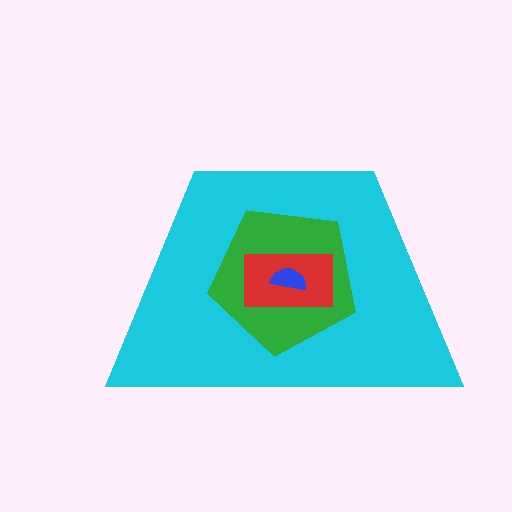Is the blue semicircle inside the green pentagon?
Yes.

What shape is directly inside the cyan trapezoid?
The green pentagon.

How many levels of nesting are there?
4.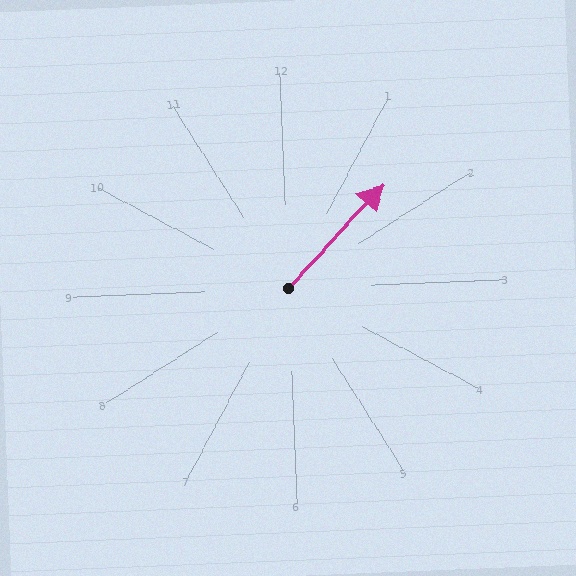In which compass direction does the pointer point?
Northeast.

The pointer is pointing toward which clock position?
Roughly 1 o'clock.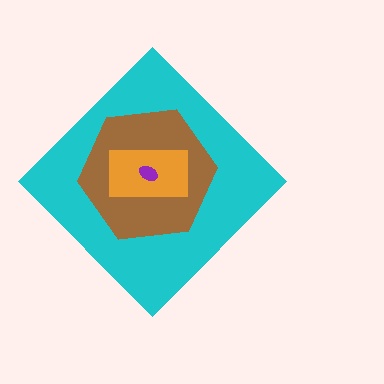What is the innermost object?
The purple ellipse.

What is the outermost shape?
The cyan diamond.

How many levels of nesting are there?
4.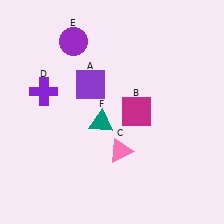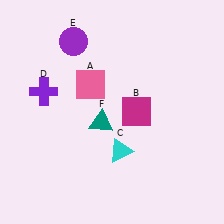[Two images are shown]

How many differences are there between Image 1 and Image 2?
There are 2 differences between the two images.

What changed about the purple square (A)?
In Image 1, A is purple. In Image 2, it changed to pink.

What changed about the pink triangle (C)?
In Image 1, C is pink. In Image 2, it changed to cyan.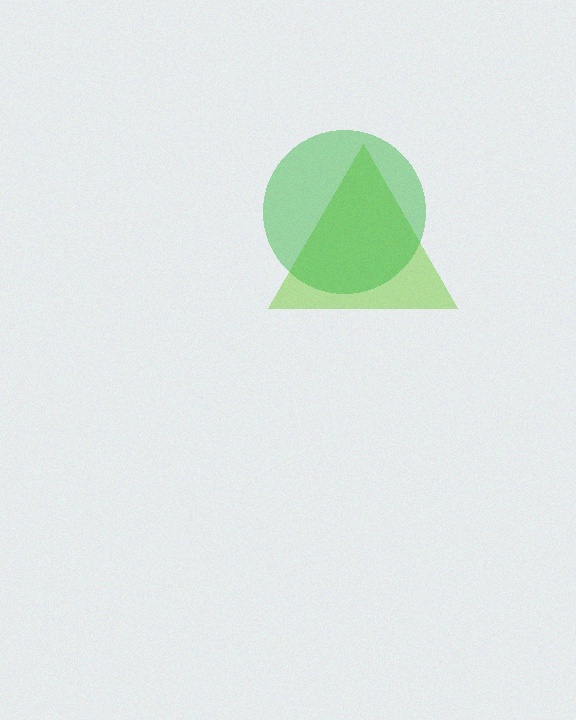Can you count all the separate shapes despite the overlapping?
Yes, there are 2 separate shapes.